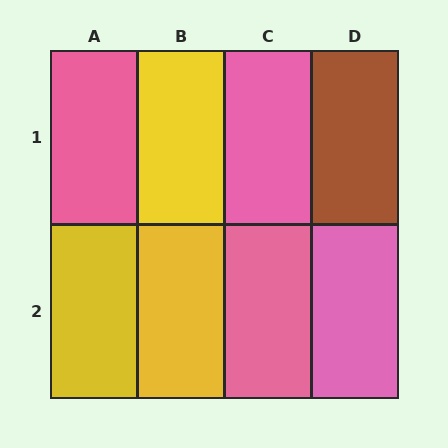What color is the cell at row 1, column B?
Yellow.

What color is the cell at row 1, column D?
Brown.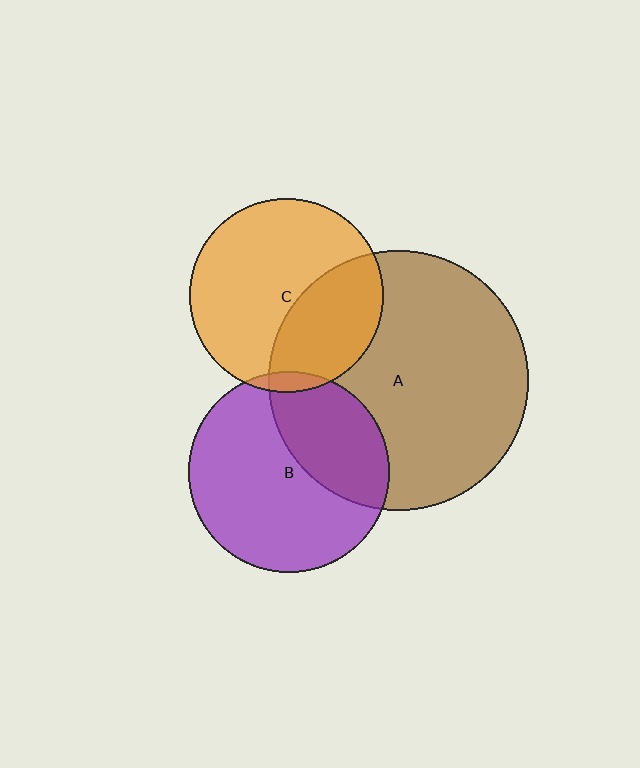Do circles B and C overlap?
Yes.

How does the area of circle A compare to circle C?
Approximately 1.8 times.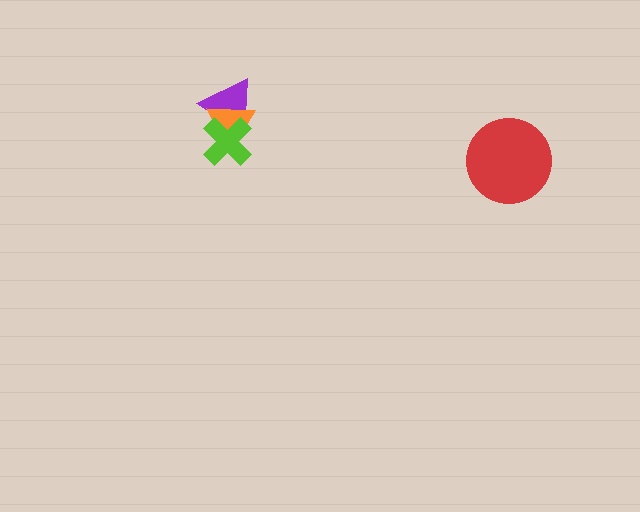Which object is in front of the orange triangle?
The lime cross is in front of the orange triangle.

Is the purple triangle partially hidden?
Yes, it is partially covered by another shape.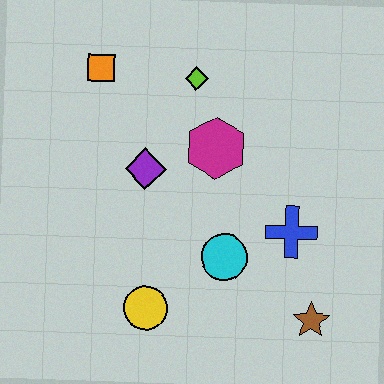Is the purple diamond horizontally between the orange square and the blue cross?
Yes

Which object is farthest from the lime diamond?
The brown star is farthest from the lime diamond.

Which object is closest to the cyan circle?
The blue cross is closest to the cyan circle.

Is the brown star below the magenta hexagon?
Yes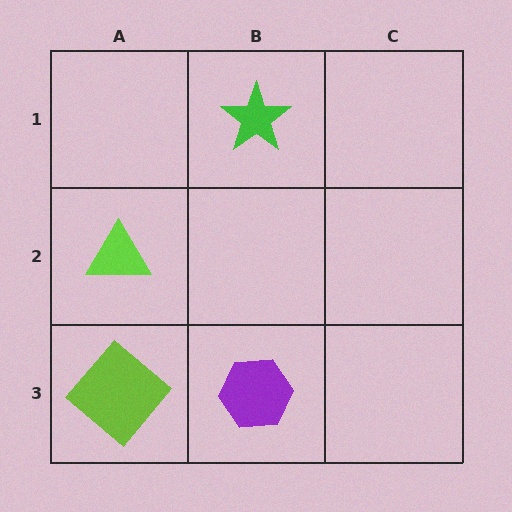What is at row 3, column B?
A purple hexagon.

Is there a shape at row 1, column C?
No, that cell is empty.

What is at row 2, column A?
A lime triangle.